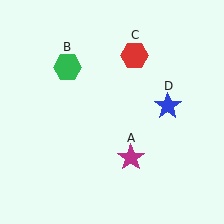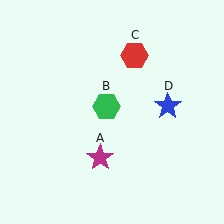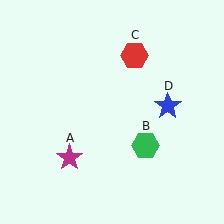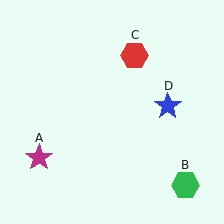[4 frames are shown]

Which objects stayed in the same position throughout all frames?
Red hexagon (object C) and blue star (object D) remained stationary.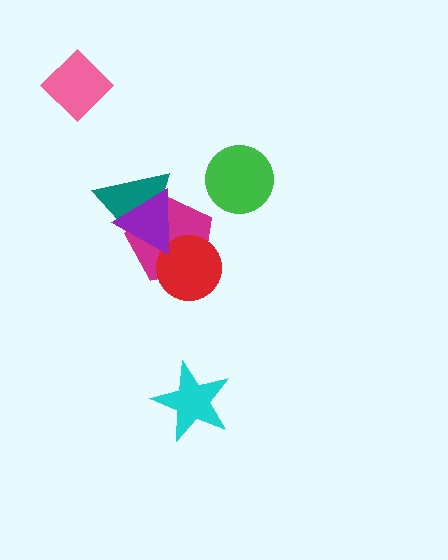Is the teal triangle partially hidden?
Yes, it is partially covered by another shape.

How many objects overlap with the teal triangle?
2 objects overlap with the teal triangle.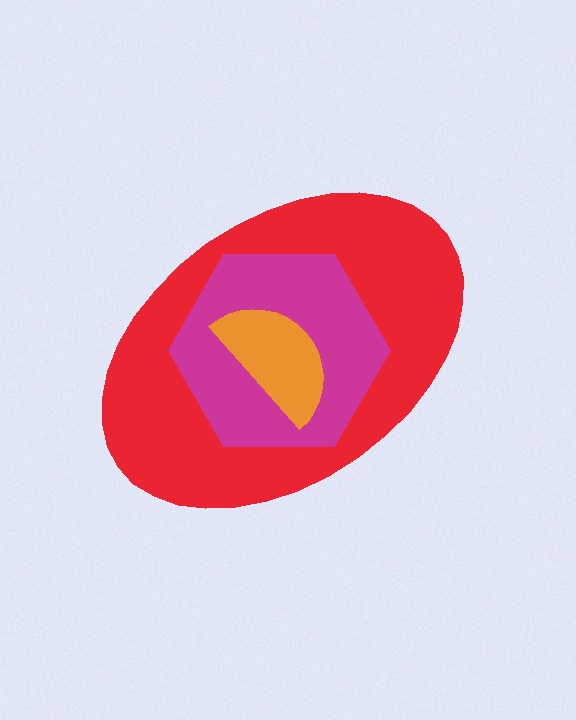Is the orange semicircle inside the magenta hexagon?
Yes.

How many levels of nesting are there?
3.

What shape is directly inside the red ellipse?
The magenta hexagon.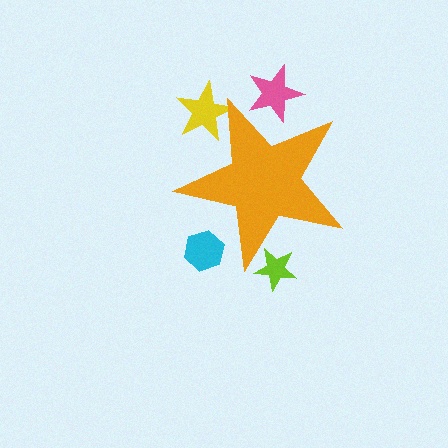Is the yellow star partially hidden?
Yes, the yellow star is partially hidden behind the orange star.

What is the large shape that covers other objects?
An orange star.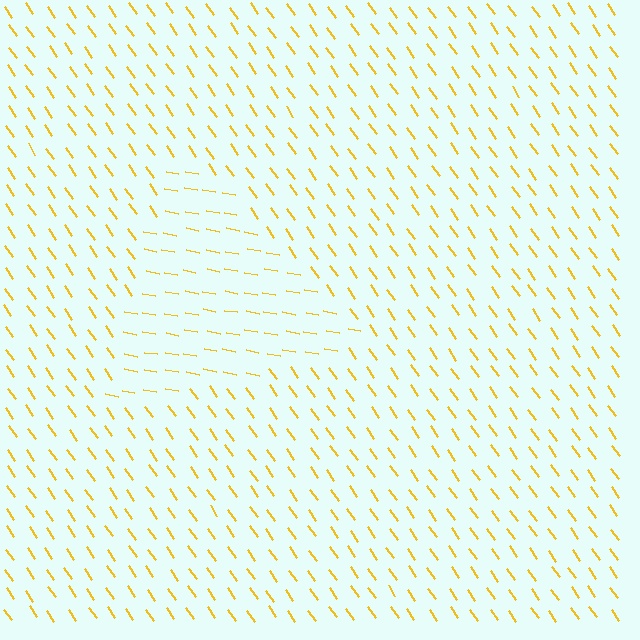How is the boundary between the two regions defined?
The boundary is defined purely by a change in line orientation (approximately 45 degrees difference). All lines are the same color and thickness.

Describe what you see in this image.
The image is filled with small yellow line segments. A triangle region in the image has lines oriented differently from the surrounding lines, creating a visible texture boundary.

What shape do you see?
I see a triangle.